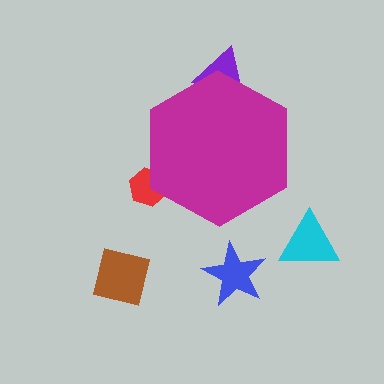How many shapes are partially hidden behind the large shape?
2 shapes are partially hidden.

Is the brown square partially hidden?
No, the brown square is fully visible.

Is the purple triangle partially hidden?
Yes, the purple triangle is partially hidden behind the magenta hexagon.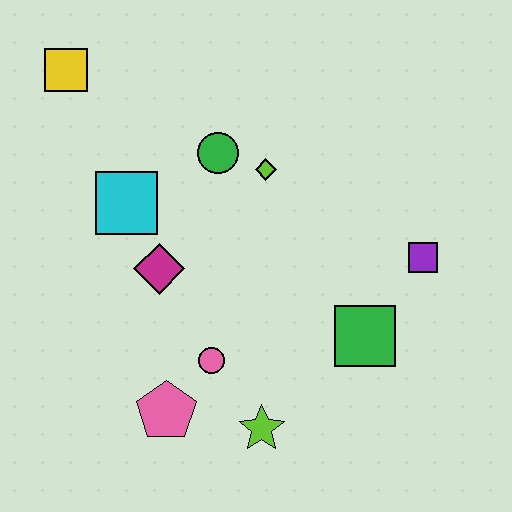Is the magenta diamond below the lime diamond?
Yes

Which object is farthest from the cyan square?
The purple square is farthest from the cyan square.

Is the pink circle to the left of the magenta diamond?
No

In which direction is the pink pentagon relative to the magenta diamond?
The pink pentagon is below the magenta diamond.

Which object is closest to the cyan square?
The magenta diamond is closest to the cyan square.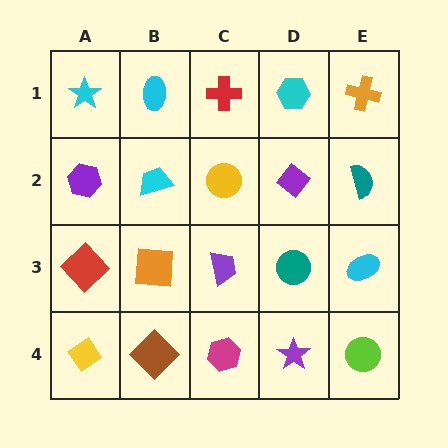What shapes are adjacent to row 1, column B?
A cyan trapezoid (row 2, column B), a cyan star (row 1, column A), a red cross (row 1, column C).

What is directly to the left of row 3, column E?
A teal circle.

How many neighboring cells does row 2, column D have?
4.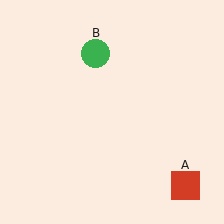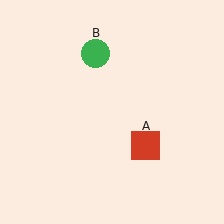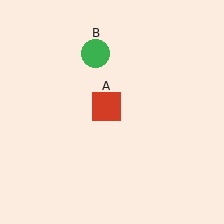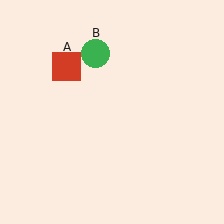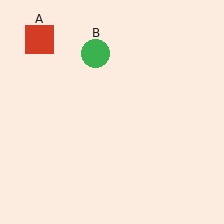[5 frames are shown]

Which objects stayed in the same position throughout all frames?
Green circle (object B) remained stationary.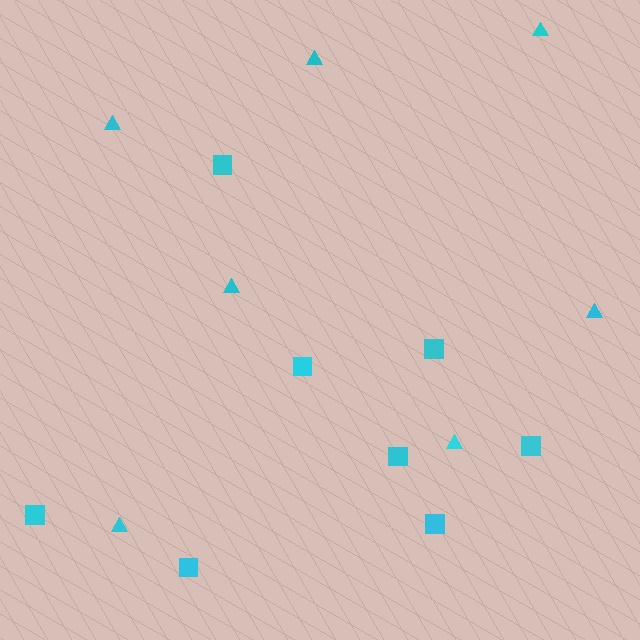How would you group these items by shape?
There are 2 groups: one group of triangles (7) and one group of squares (8).